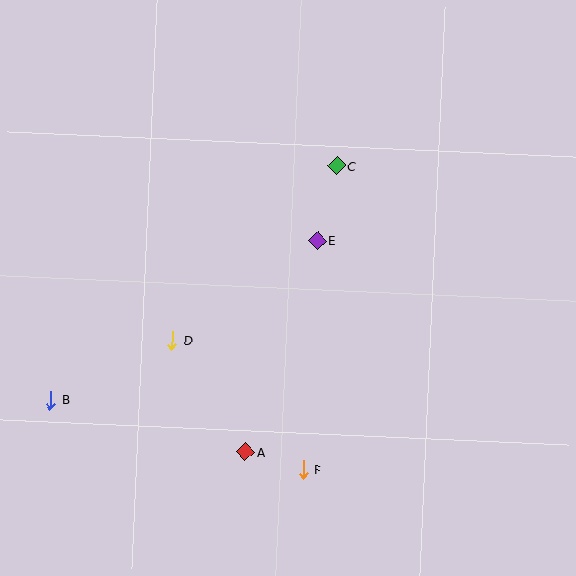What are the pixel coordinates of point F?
Point F is at (303, 469).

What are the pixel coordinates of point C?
Point C is at (337, 166).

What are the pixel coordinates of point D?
Point D is at (172, 340).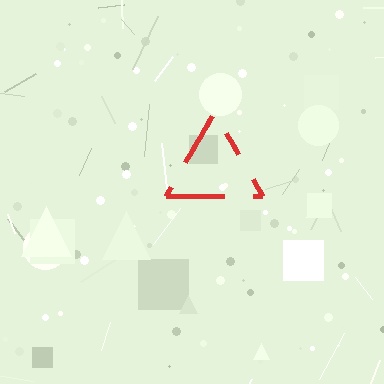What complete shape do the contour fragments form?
The contour fragments form a triangle.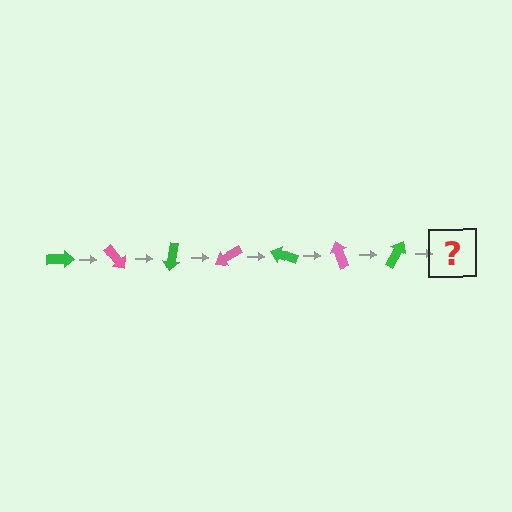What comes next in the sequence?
The next element should be a pink arrow, rotated 350 degrees from the start.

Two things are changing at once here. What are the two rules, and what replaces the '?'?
The two rules are that it rotates 50 degrees each step and the color cycles through green and pink. The '?' should be a pink arrow, rotated 350 degrees from the start.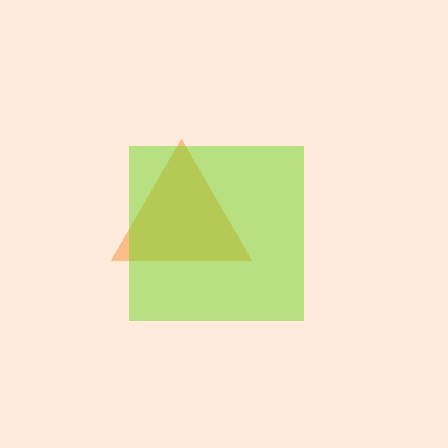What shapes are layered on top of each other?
The layered shapes are: an orange triangle, a lime square.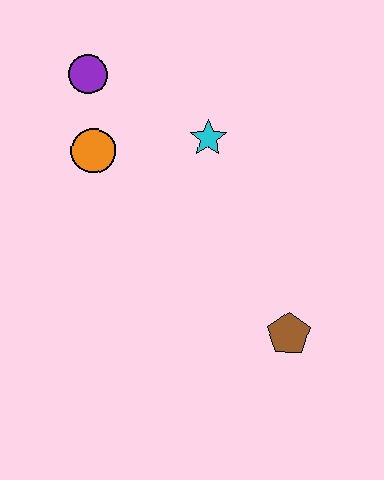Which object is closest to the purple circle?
The orange circle is closest to the purple circle.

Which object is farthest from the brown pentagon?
The purple circle is farthest from the brown pentagon.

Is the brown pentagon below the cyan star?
Yes